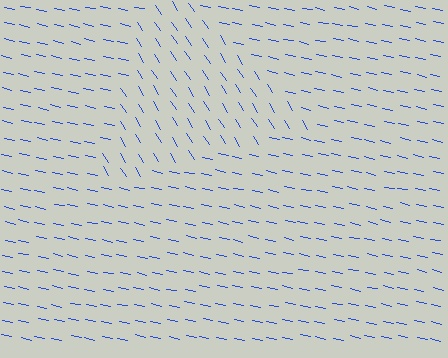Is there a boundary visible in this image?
Yes, there is a texture boundary formed by a change in line orientation.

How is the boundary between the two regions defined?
The boundary is defined purely by a change in line orientation (approximately 45 degrees difference). All lines are the same color and thickness.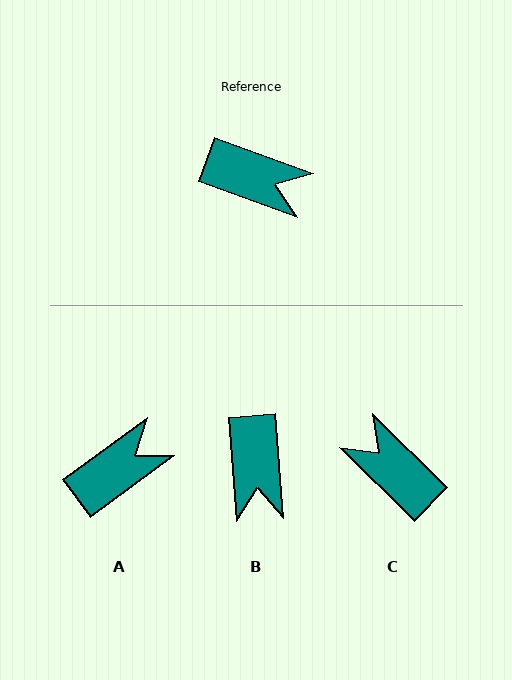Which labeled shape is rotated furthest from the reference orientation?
C, about 155 degrees away.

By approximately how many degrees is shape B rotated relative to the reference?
Approximately 66 degrees clockwise.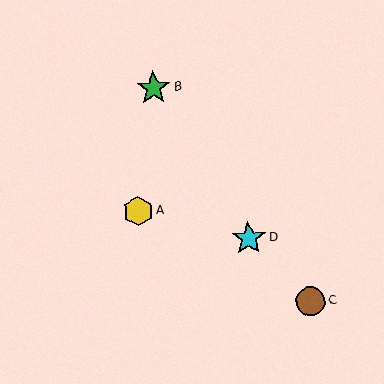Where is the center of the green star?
The center of the green star is at (153, 88).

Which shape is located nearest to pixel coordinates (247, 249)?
The cyan star (labeled D) at (249, 238) is nearest to that location.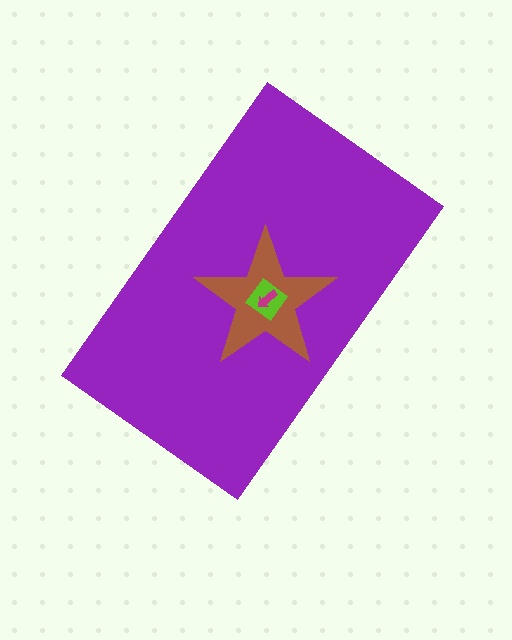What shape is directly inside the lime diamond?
The magenta arrow.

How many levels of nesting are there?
4.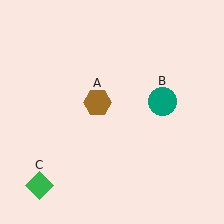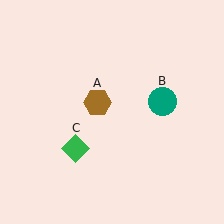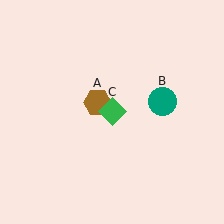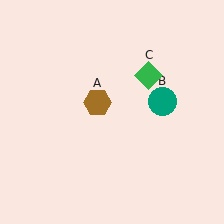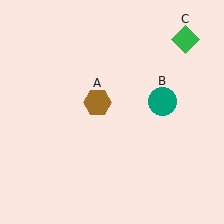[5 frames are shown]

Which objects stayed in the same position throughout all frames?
Brown hexagon (object A) and teal circle (object B) remained stationary.